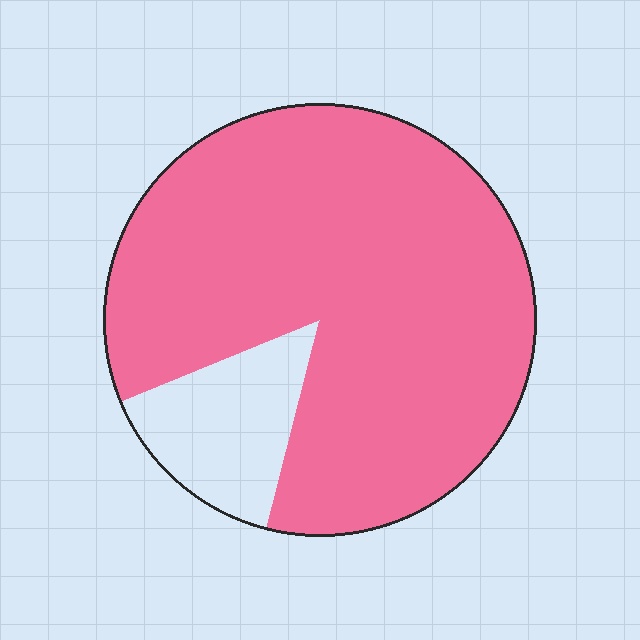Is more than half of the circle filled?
Yes.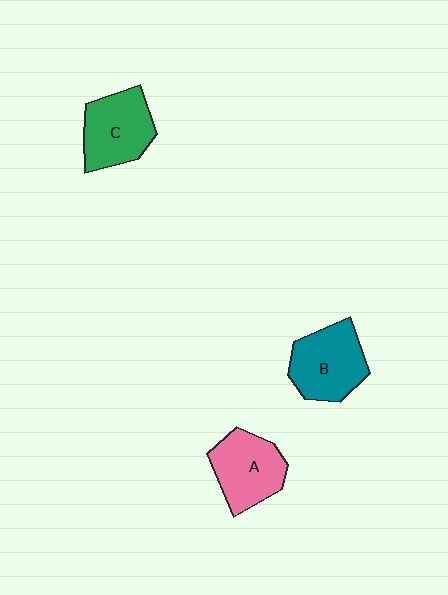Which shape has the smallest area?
Shape A (pink).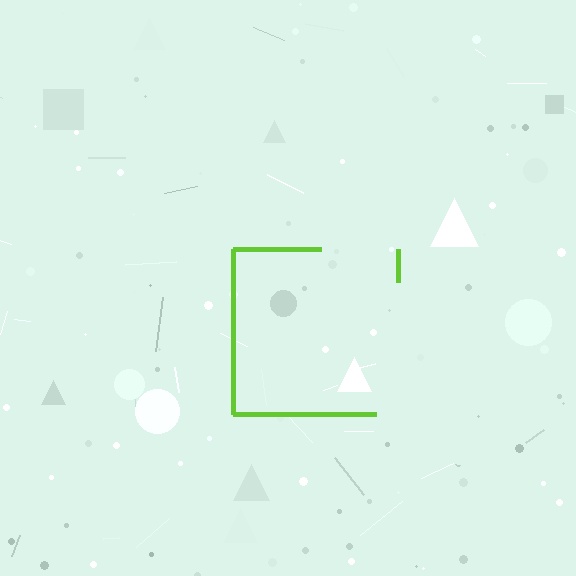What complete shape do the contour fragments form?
The contour fragments form a square.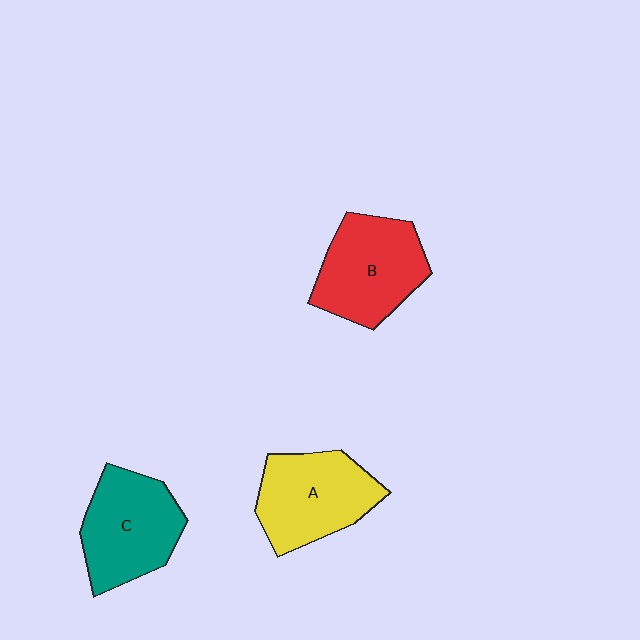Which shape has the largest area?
Shape B (red).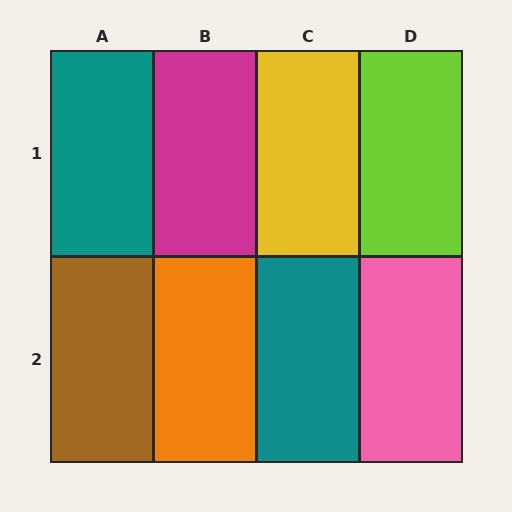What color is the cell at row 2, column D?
Pink.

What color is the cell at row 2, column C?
Teal.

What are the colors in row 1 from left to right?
Teal, magenta, yellow, lime.